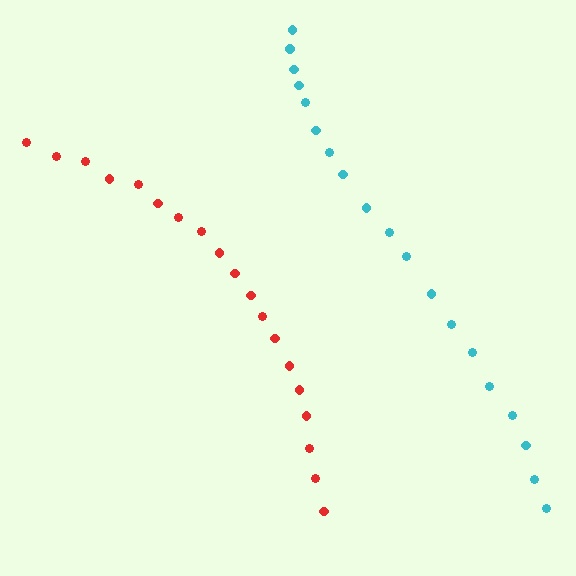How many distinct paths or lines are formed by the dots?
There are 2 distinct paths.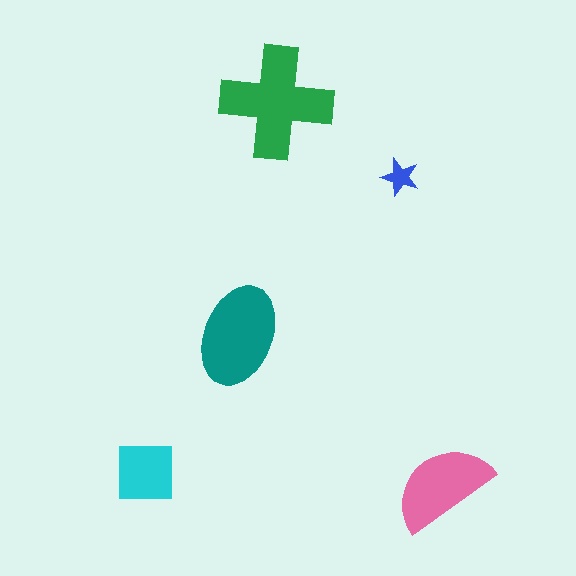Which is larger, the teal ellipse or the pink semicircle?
The teal ellipse.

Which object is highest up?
The green cross is topmost.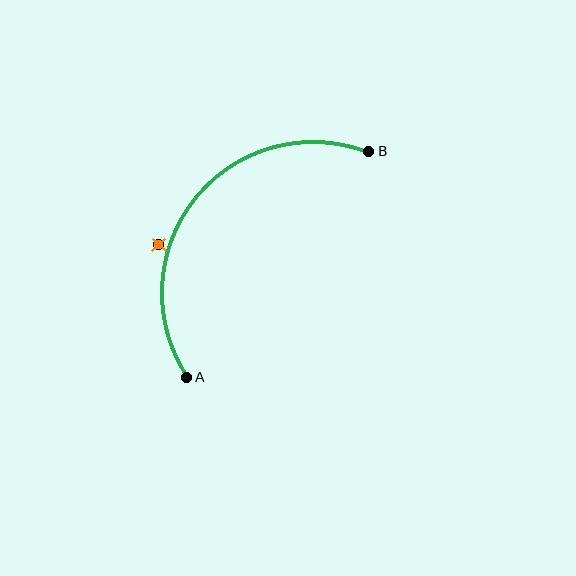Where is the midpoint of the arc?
The arc midpoint is the point on the curve farthest from the straight line joining A and B. It sits above and to the left of that line.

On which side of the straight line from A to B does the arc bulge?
The arc bulges above and to the left of the straight line connecting A and B.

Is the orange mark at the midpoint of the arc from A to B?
No — the orange mark does not lie on the arc at all. It sits slightly outside the curve.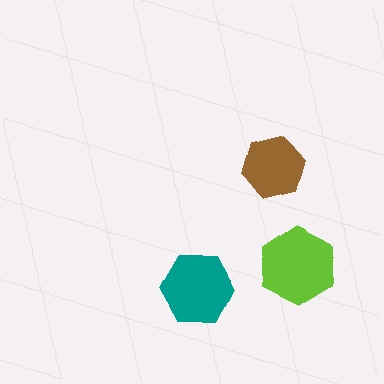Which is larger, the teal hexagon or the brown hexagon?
The teal one.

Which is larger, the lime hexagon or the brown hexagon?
The lime one.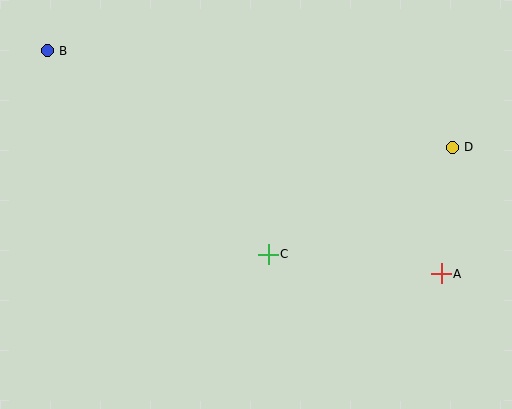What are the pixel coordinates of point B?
Point B is at (47, 51).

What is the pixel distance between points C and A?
The distance between C and A is 174 pixels.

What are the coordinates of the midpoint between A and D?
The midpoint between A and D is at (447, 210).